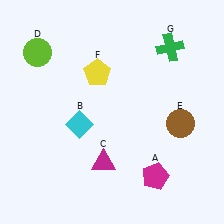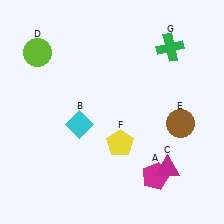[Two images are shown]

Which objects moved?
The objects that moved are: the magenta triangle (C), the yellow pentagon (F).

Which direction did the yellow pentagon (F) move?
The yellow pentagon (F) moved down.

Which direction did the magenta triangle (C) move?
The magenta triangle (C) moved right.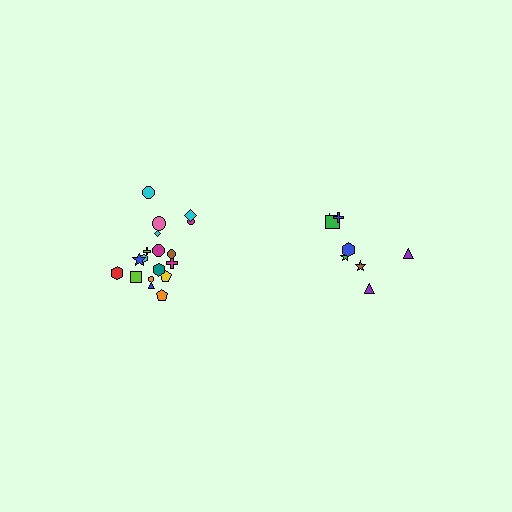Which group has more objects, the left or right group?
The left group.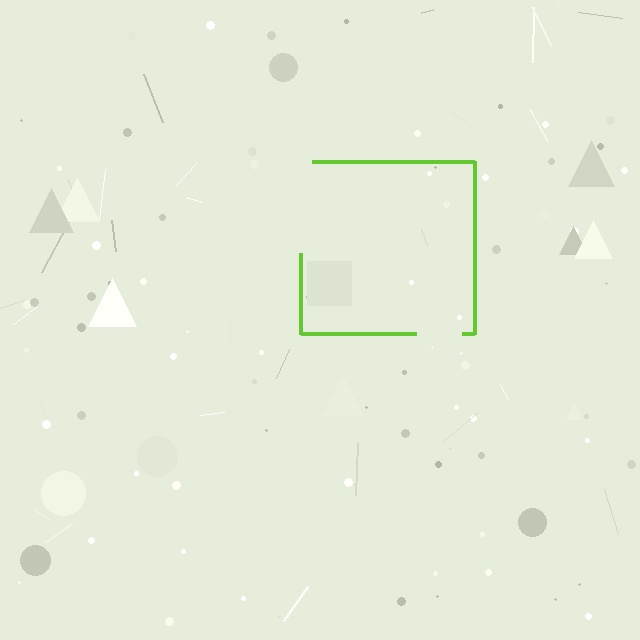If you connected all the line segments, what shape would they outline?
They would outline a square.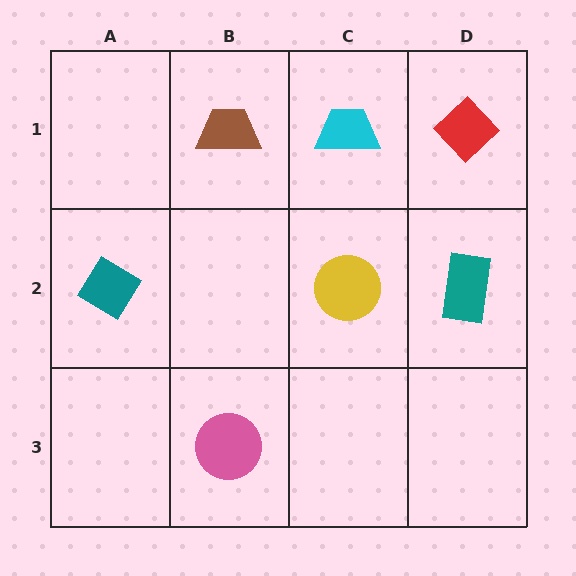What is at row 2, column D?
A teal rectangle.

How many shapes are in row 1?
3 shapes.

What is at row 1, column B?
A brown trapezoid.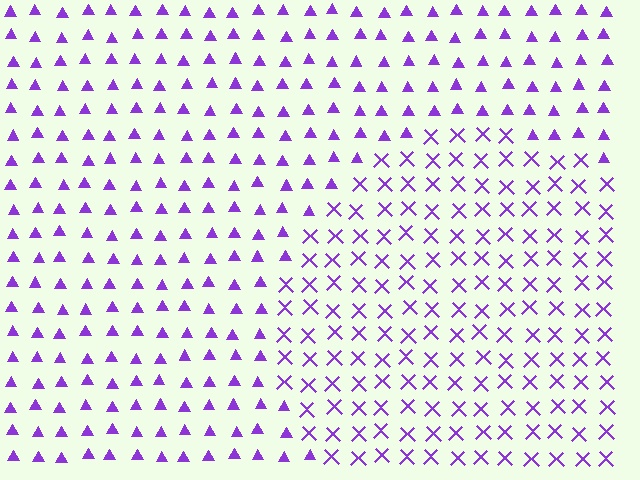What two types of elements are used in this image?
The image uses X marks inside the circle region and triangles outside it.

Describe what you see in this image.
The image is filled with small purple elements arranged in a uniform grid. A circle-shaped region contains X marks, while the surrounding area contains triangles. The boundary is defined purely by the change in element shape.